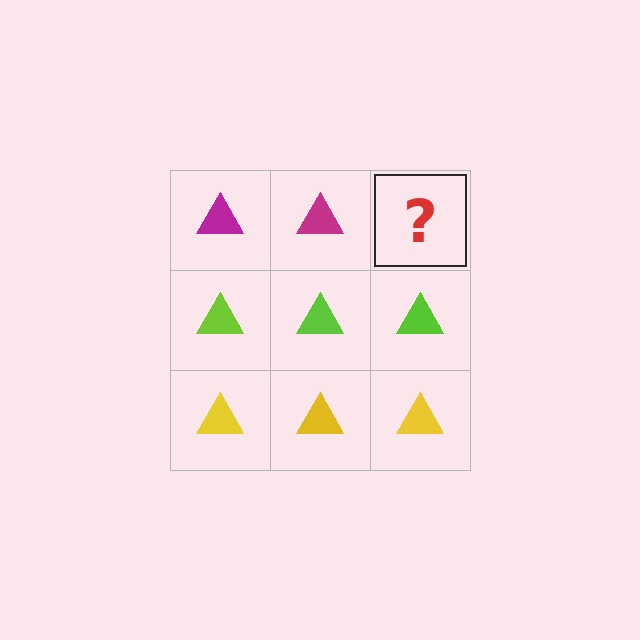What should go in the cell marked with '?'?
The missing cell should contain a magenta triangle.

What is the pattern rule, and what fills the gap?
The rule is that each row has a consistent color. The gap should be filled with a magenta triangle.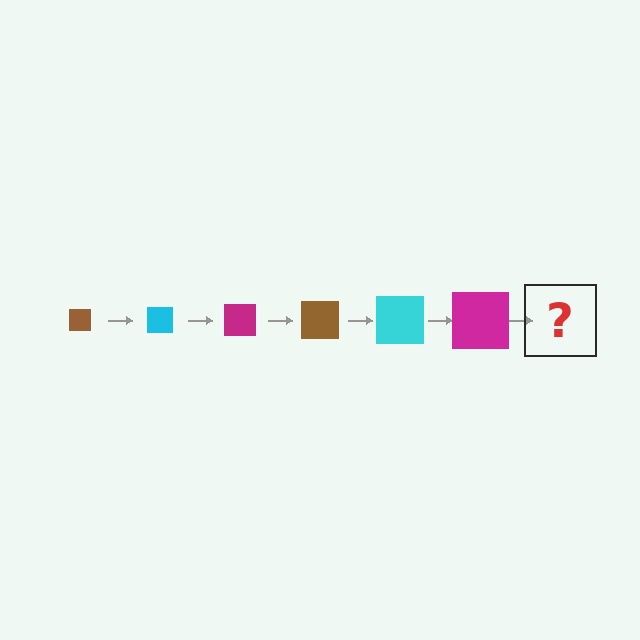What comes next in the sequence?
The next element should be a brown square, larger than the previous one.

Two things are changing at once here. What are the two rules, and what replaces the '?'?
The two rules are that the square grows larger each step and the color cycles through brown, cyan, and magenta. The '?' should be a brown square, larger than the previous one.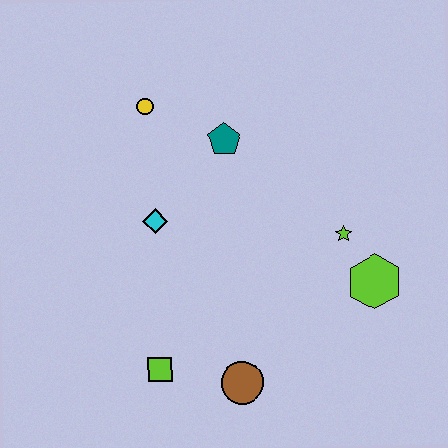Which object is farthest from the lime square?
The yellow circle is farthest from the lime square.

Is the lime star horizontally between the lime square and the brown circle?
No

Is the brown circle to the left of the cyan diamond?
No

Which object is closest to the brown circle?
The lime square is closest to the brown circle.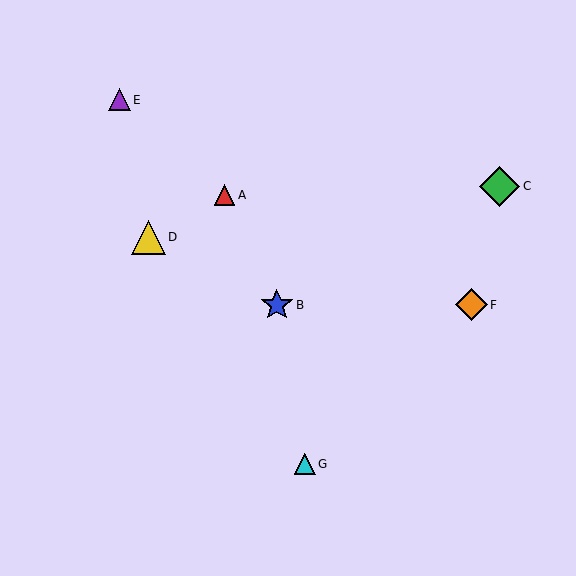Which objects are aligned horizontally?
Objects B, F are aligned horizontally.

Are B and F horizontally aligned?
Yes, both are at y≈305.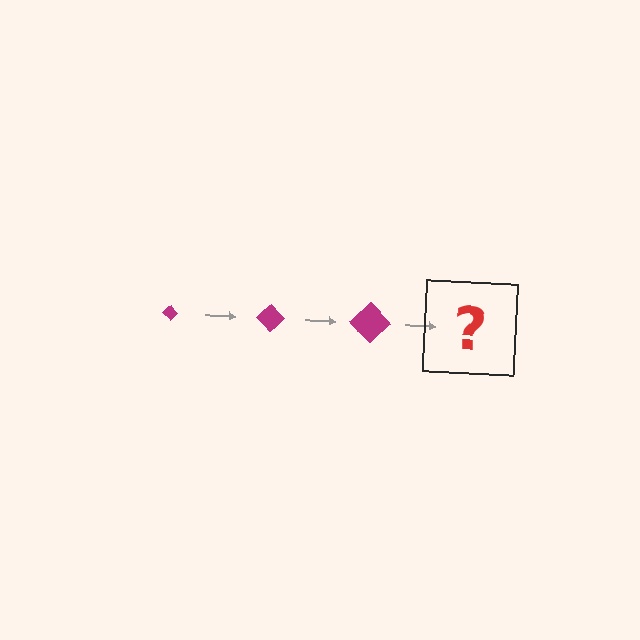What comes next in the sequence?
The next element should be a magenta diamond, larger than the previous one.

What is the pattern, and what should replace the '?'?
The pattern is that the diamond gets progressively larger each step. The '?' should be a magenta diamond, larger than the previous one.